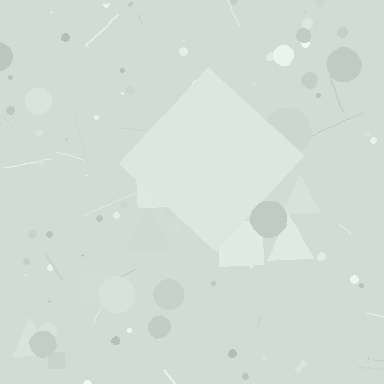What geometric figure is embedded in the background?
A diamond is embedded in the background.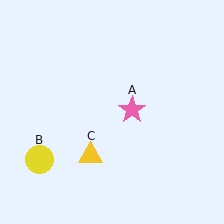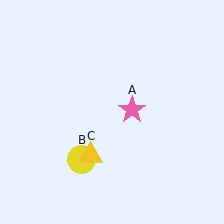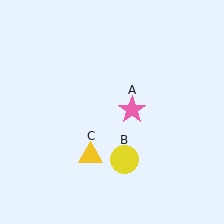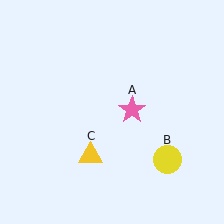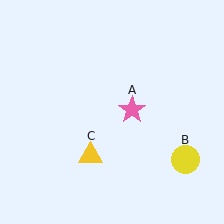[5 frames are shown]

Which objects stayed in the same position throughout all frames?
Pink star (object A) and yellow triangle (object C) remained stationary.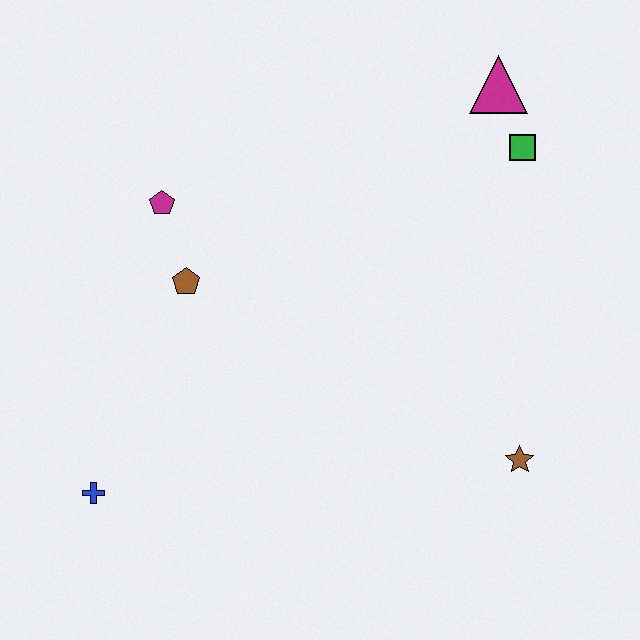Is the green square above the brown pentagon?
Yes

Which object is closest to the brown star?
The green square is closest to the brown star.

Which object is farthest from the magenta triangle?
The blue cross is farthest from the magenta triangle.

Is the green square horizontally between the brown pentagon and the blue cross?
No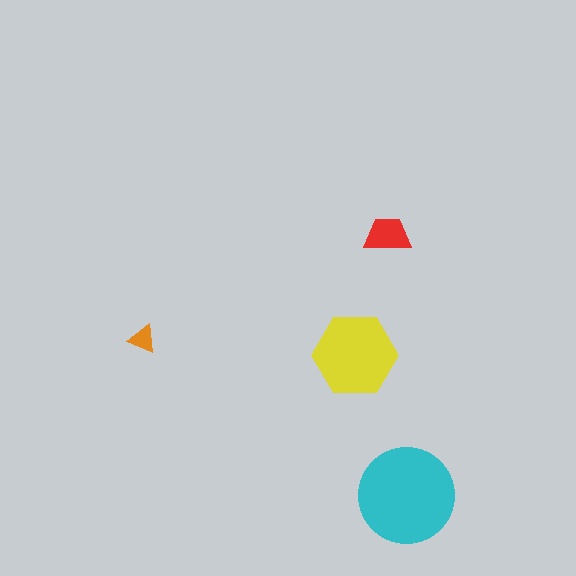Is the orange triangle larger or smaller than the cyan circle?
Smaller.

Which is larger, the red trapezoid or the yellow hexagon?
The yellow hexagon.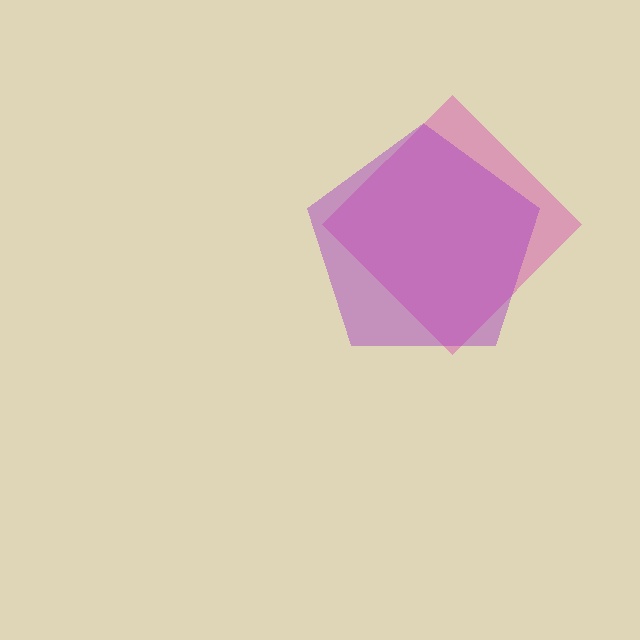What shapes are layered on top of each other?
The layered shapes are: a pink diamond, a purple pentagon.